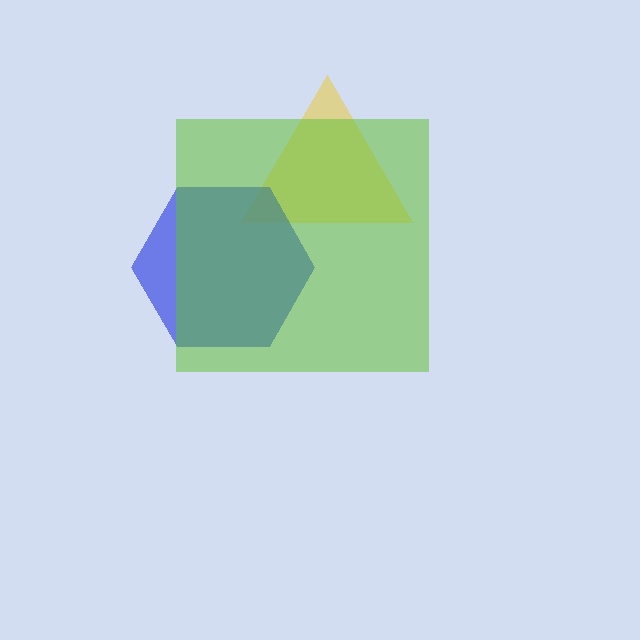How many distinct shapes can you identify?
There are 3 distinct shapes: a yellow triangle, a blue hexagon, a lime square.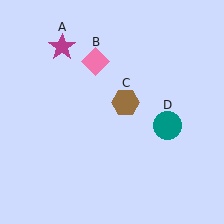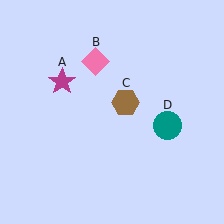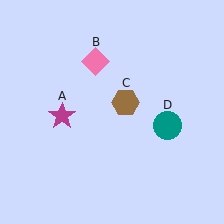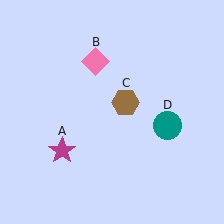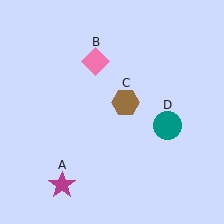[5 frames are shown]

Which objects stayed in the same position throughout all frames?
Pink diamond (object B) and brown hexagon (object C) and teal circle (object D) remained stationary.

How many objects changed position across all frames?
1 object changed position: magenta star (object A).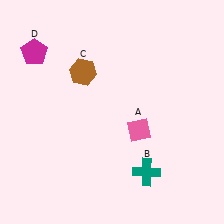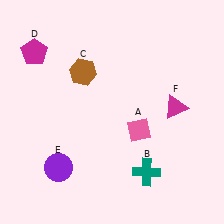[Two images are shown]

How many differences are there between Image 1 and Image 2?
There are 2 differences between the two images.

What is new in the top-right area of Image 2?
A magenta triangle (F) was added in the top-right area of Image 2.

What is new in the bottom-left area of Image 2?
A purple circle (E) was added in the bottom-left area of Image 2.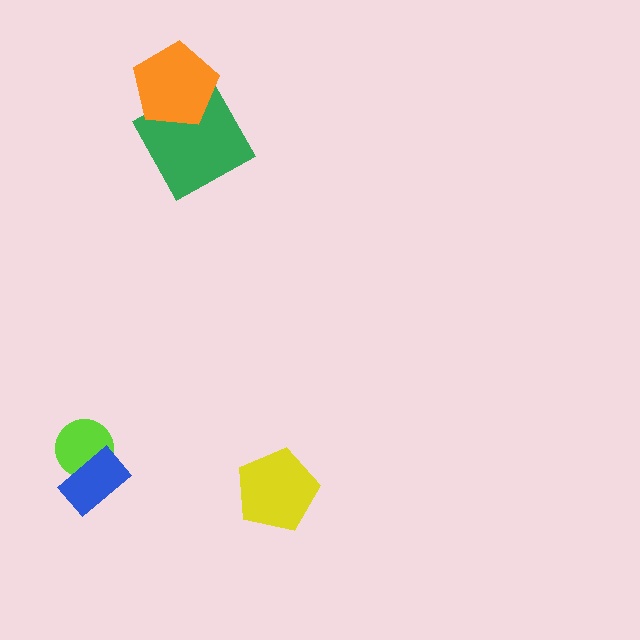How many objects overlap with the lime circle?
1 object overlaps with the lime circle.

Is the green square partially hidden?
Yes, it is partially covered by another shape.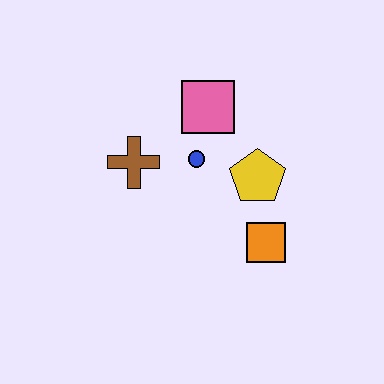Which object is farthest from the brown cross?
The orange square is farthest from the brown cross.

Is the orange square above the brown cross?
No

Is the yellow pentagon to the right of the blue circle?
Yes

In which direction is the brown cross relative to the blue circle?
The brown cross is to the left of the blue circle.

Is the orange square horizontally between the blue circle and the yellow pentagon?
No